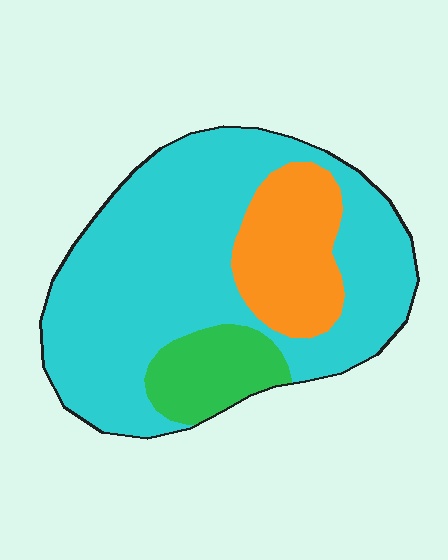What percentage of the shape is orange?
Orange takes up about one fifth (1/5) of the shape.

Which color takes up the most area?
Cyan, at roughly 70%.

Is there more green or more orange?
Orange.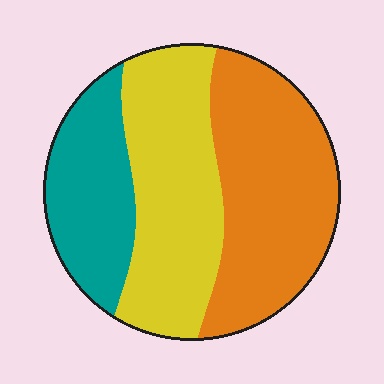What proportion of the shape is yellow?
Yellow covers around 35% of the shape.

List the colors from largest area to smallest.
From largest to smallest: orange, yellow, teal.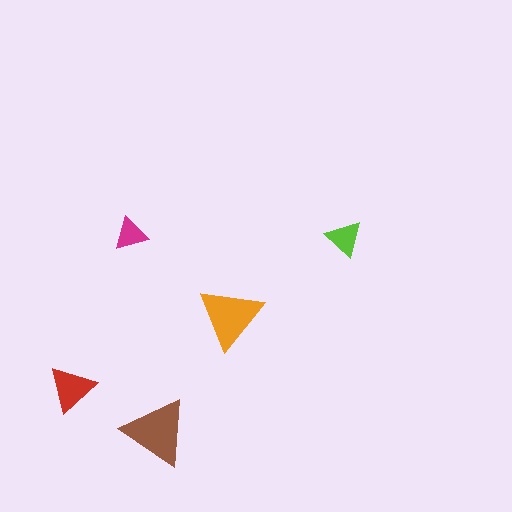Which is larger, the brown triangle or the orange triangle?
The brown one.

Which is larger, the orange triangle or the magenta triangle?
The orange one.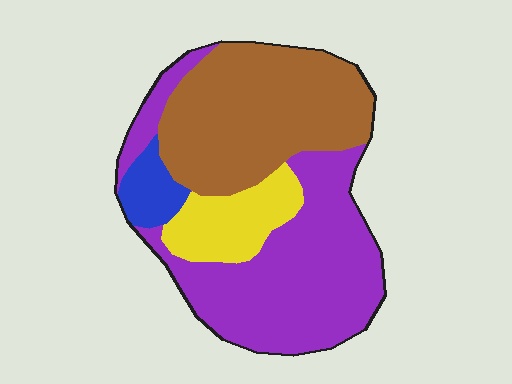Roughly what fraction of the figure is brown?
Brown takes up between a third and a half of the figure.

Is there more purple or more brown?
Purple.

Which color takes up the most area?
Purple, at roughly 45%.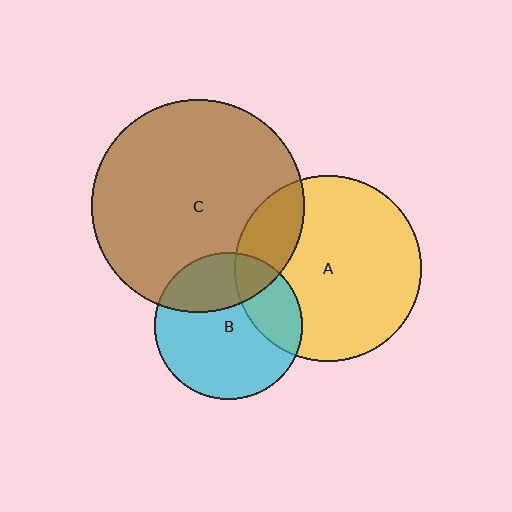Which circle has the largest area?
Circle C (brown).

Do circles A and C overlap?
Yes.